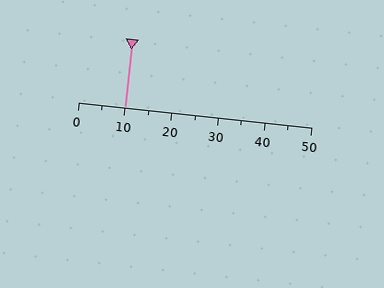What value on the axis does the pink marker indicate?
The marker indicates approximately 10.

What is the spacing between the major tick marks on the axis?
The major ticks are spaced 10 apart.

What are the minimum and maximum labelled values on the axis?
The axis runs from 0 to 50.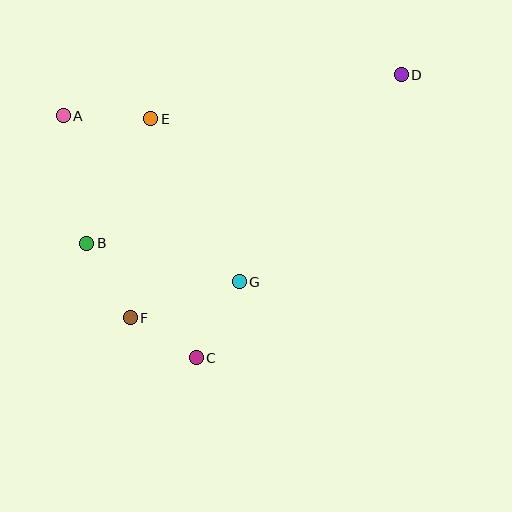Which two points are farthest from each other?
Points D and F are farthest from each other.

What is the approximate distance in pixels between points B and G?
The distance between B and G is approximately 157 pixels.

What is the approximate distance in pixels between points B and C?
The distance between B and C is approximately 159 pixels.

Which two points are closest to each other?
Points C and F are closest to each other.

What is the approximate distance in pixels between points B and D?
The distance between B and D is approximately 357 pixels.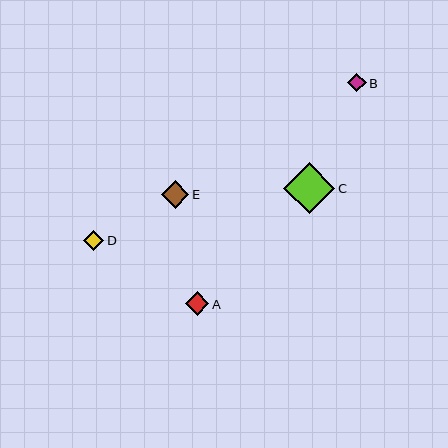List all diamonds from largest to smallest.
From largest to smallest: C, E, A, D, B.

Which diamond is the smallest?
Diamond B is the smallest with a size of approximately 18 pixels.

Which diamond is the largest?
Diamond C is the largest with a size of approximately 51 pixels.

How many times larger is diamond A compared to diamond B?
Diamond A is approximately 1.3 times the size of diamond B.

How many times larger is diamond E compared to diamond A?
Diamond E is approximately 1.2 times the size of diamond A.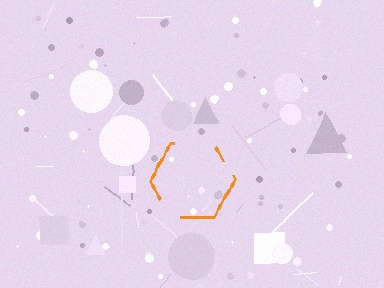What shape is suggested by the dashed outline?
The dashed outline suggests a hexagon.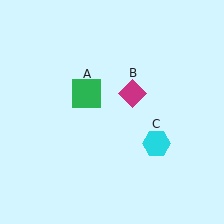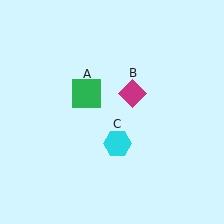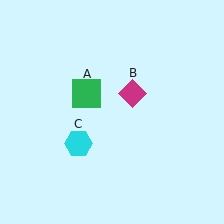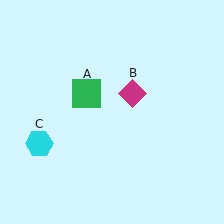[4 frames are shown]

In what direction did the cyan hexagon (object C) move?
The cyan hexagon (object C) moved left.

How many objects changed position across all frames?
1 object changed position: cyan hexagon (object C).